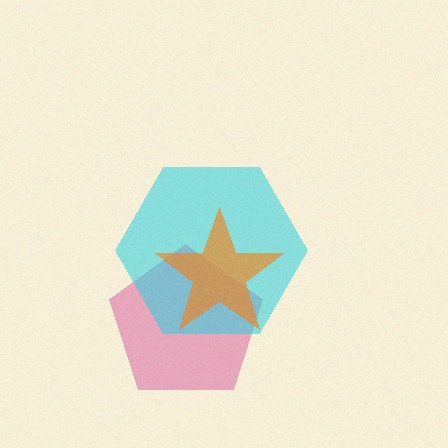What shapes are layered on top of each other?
The layered shapes are: a pink pentagon, a cyan hexagon, an orange star.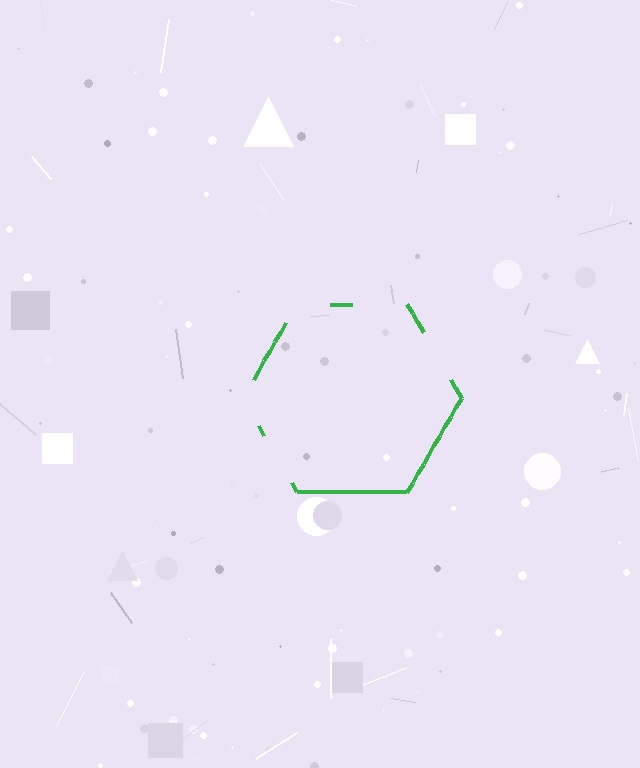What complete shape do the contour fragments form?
The contour fragments form a hexagon.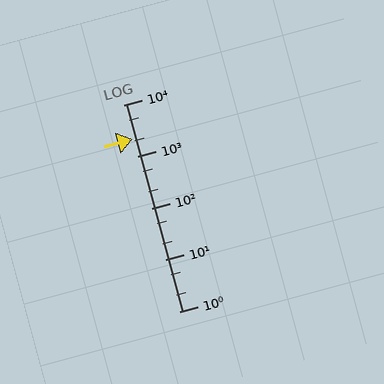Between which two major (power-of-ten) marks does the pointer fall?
The pointer is between 1000 and 10000.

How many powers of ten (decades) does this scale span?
The scale spans 4 decades, from 1 to 10000.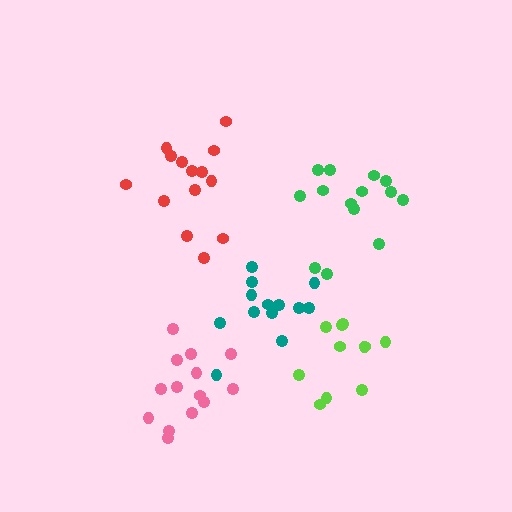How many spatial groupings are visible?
There are 5 spatial groupings.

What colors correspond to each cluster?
The clusters are colored: red, teal, green, lime, pink.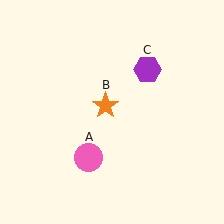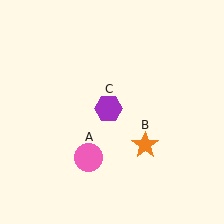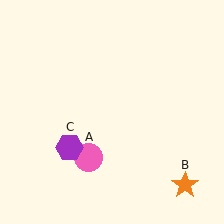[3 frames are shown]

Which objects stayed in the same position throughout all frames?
Pink circle (object A) remained stationary.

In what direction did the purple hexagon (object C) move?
The purple hexagon (object C) moved down and to the left.